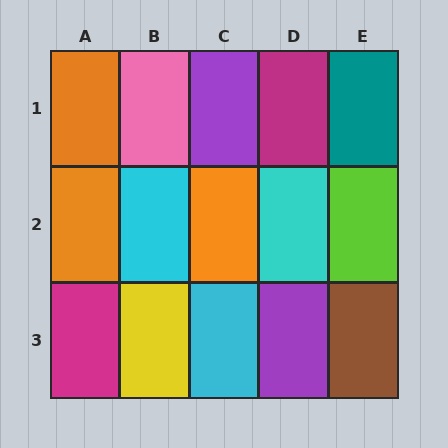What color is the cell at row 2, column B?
Cyan.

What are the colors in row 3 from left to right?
Magenta, yellow, cyan, purple, brown.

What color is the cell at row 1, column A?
Orange.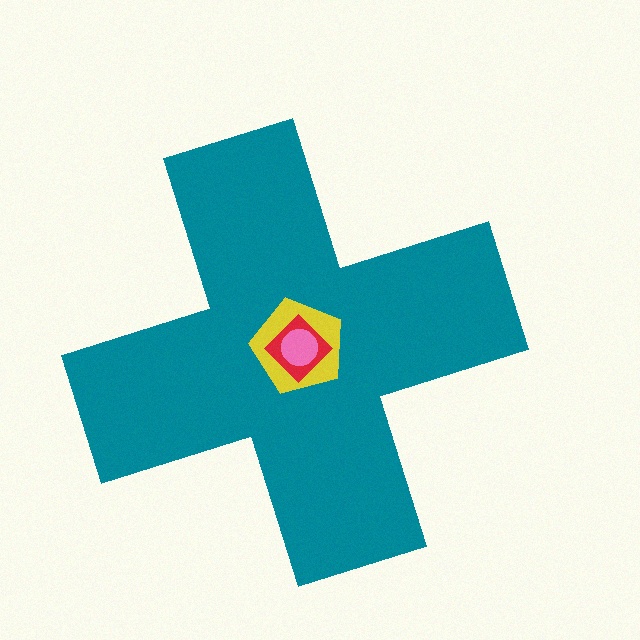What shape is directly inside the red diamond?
The pink circle.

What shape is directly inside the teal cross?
The yellow pentagon.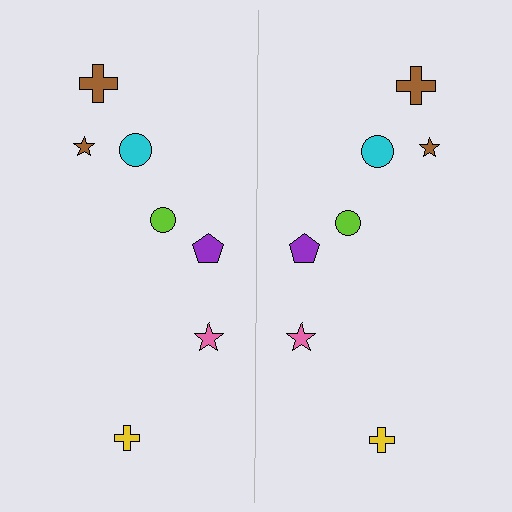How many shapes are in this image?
There are 14 shapes in this image.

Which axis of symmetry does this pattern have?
The pattern has a vertical axis of symmetry running through the center of the image.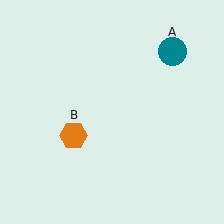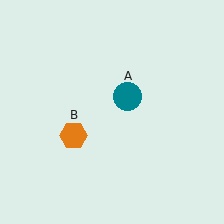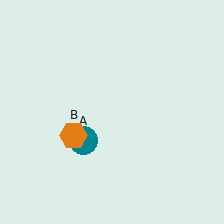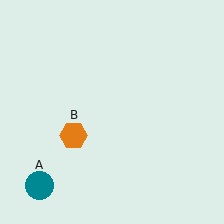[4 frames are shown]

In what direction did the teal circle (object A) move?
The teal circle (object A) moved down and to the left.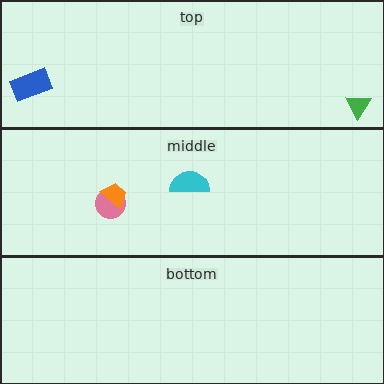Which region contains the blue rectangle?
The top region.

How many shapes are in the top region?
2.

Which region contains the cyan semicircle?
The middle region.